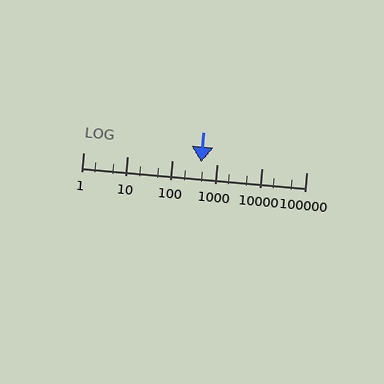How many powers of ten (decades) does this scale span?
The scale spans 5 decades, from 1 to 100000.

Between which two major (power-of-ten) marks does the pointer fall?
The pointer is between 100 and 1000.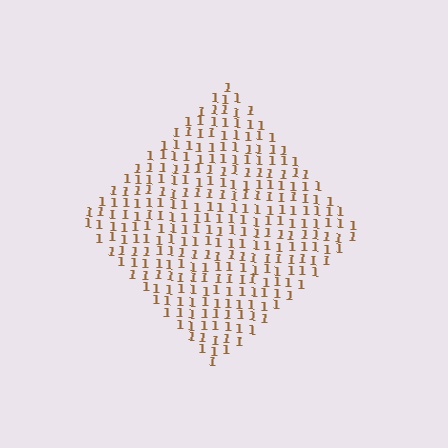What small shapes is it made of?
It is made of small digit 1's.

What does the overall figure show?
The overall figure shows a diamond.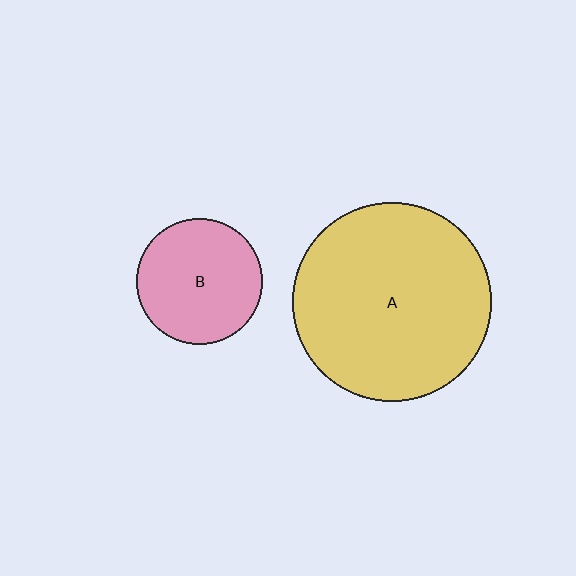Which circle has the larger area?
Circle A (yellow).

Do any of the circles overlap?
No, none of the circles overlap.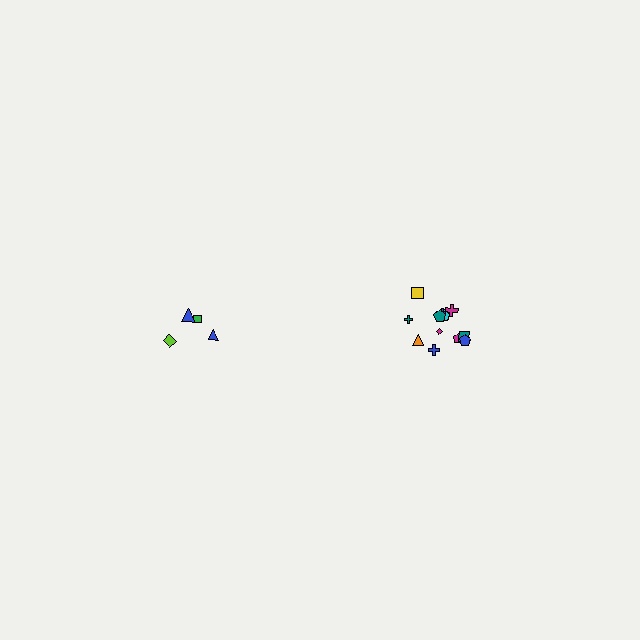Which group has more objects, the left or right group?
The right group.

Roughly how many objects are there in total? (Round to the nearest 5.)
Roughly 15 objects in total.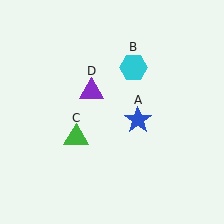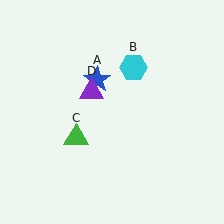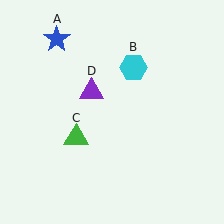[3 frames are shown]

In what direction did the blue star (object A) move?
The blue star (object A) moved up and to the left.